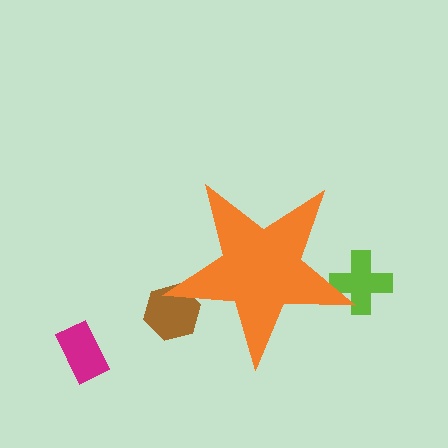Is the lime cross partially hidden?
Yes, the lime cross is partially hidden behind the orange star.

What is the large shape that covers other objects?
An orange star.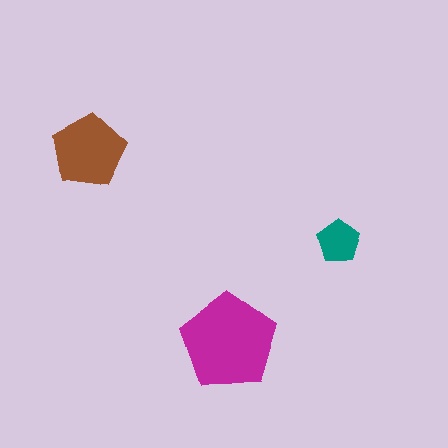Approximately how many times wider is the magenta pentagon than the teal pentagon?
About 2.5 times wider.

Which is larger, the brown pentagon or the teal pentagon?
The brown one.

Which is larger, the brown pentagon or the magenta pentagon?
The magenta one.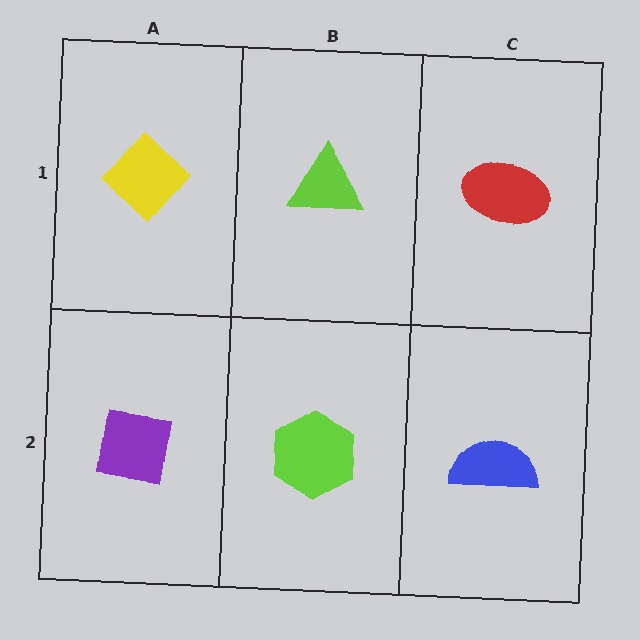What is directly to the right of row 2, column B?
A blue semicircle.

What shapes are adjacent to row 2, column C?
A red ellipse (row 1, column C), a lime hexagon (row 2, column B).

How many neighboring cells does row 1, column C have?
2.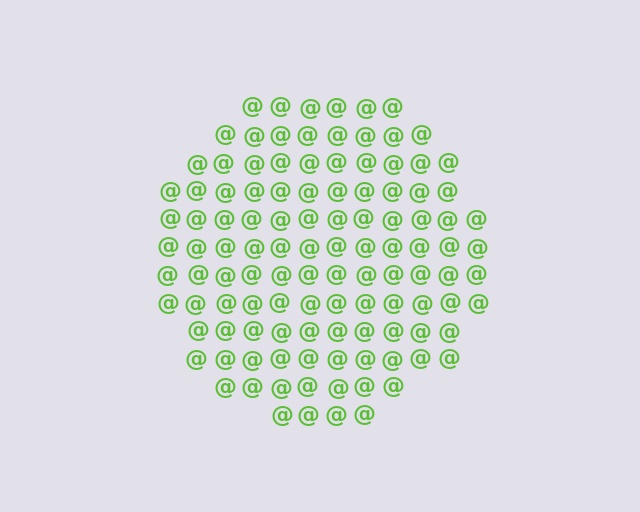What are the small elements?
The small elements are at signs.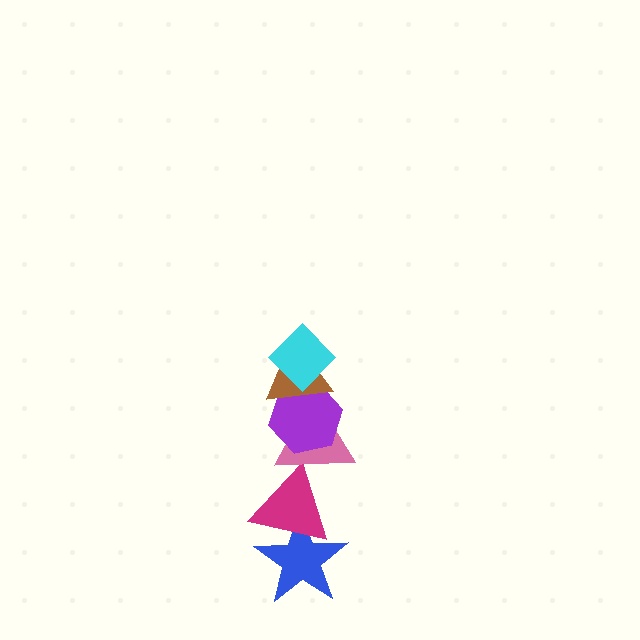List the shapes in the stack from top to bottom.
From top to bottom: the cyan diamond, the brown triangle, the purple hexagon, the pink triangle, the magenta triangle, the blue star.